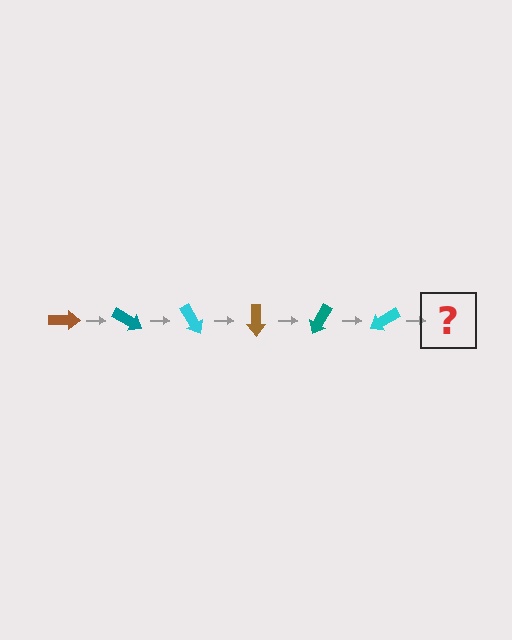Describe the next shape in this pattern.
It should be a brown arrow, rotated 180 degrees from the start.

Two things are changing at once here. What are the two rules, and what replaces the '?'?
The two rules are that it rotates 30 degrees each step and the color cycles through brown, teal, and cyan. The '?' should be a brown arrow, rotated 180 degrees from the start.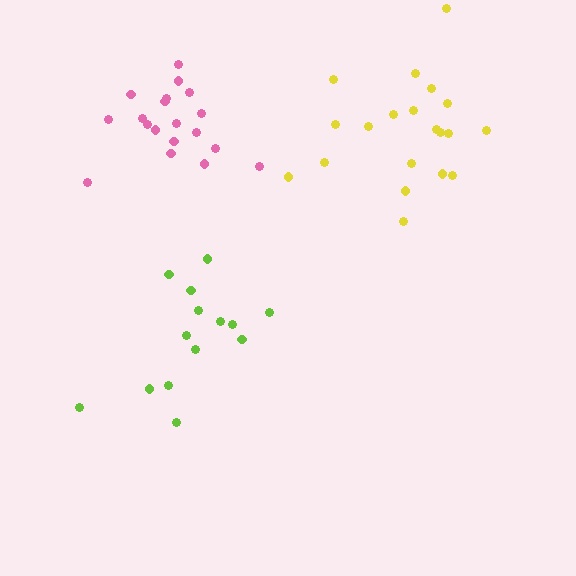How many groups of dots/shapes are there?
There are 3 groups.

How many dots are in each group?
Group 1: 20 dots, Group 2: 14 dots, Group 3: 19 dots (53 total).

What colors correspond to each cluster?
The clusters are colored: yellow, lime, pink.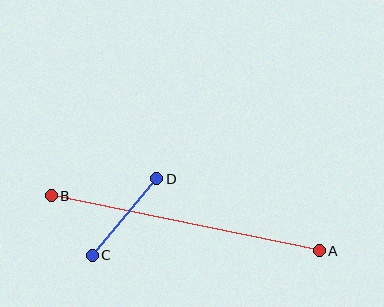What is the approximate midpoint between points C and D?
The midpoint is at approximately (124, 217) pixels.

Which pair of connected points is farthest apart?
Points A and B are farthest apart.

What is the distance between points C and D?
The distance is approximately 100 pixels.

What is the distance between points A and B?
The distance is approximately 273 pixels.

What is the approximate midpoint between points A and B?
The midpoint is at approximately (185, 223) pixels.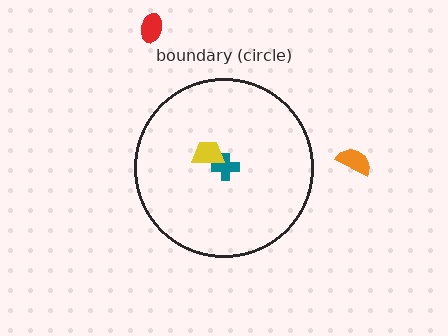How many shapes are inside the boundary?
2 inside, 2 outside.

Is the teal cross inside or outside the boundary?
Inside.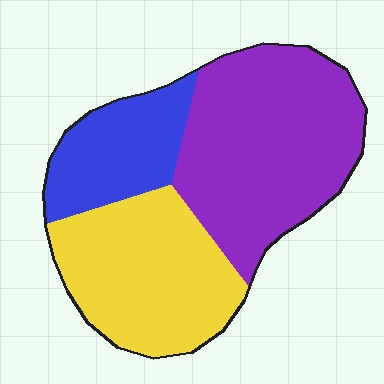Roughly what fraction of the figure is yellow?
Yellow takes up between a third and a half of the figure.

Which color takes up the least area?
Blue, at roughly 20%.